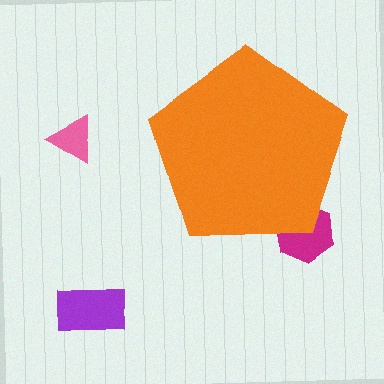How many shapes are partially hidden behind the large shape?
1 shape is partially hidden.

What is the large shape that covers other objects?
An orange pentagon.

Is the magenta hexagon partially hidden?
Yes, the magenta hexagon is partially hidden behind the orange pentagon.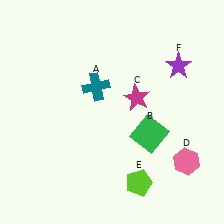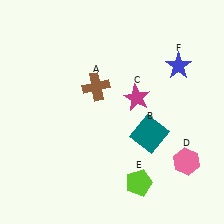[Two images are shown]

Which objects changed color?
A changed from teal to brown. B changed from green to teal. F changed from purple to blue.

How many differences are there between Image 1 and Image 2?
There are 3 differences between the two images.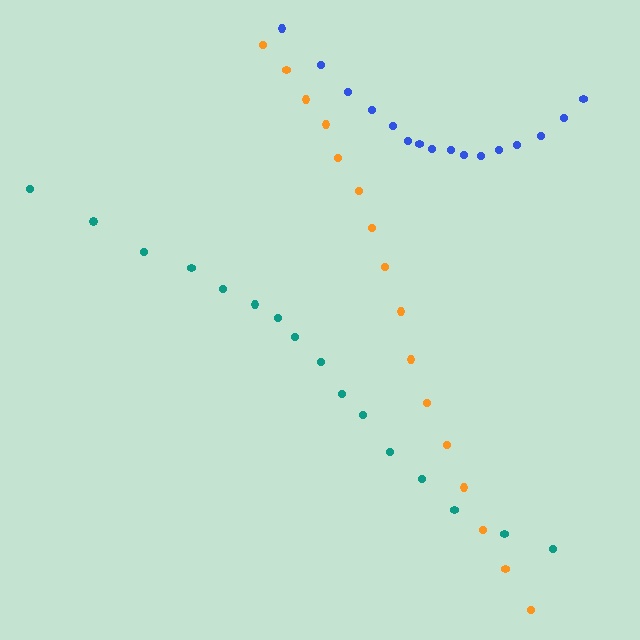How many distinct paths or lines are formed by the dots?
There are 3 distinct paths.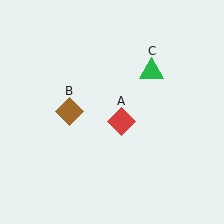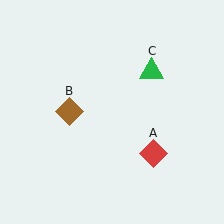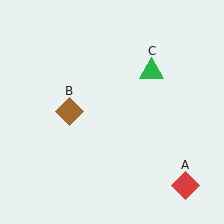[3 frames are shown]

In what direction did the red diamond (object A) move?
The red diamond (object A) moved down and to the right.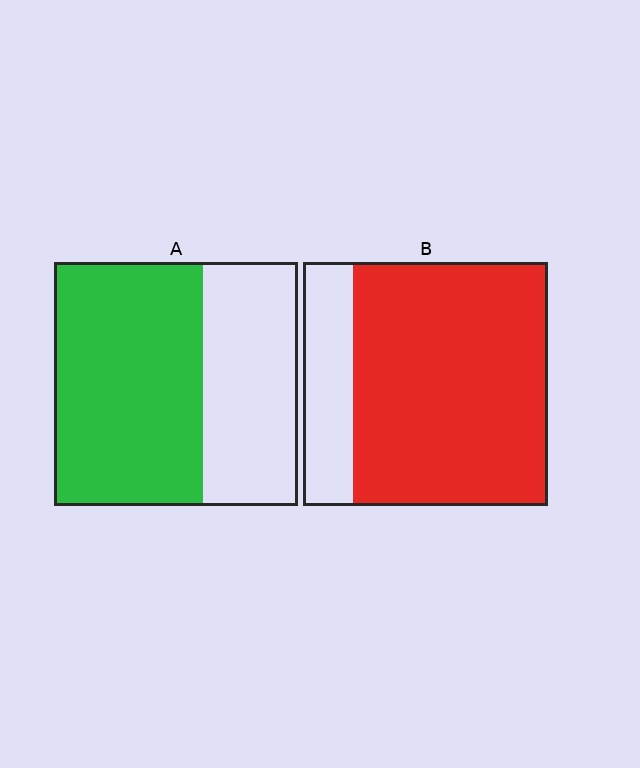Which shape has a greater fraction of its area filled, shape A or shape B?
Shape B.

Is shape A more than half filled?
Yes.